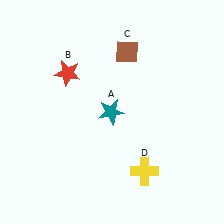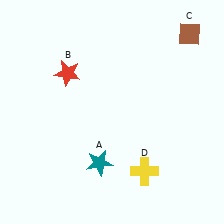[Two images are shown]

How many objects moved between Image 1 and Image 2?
2 objects moved between the two images.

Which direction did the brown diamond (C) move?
The brown diamond (C) moved right.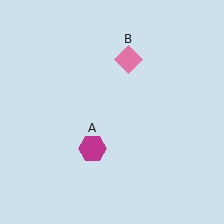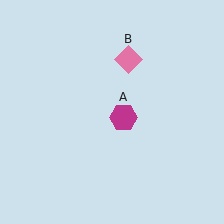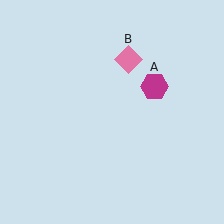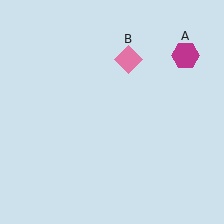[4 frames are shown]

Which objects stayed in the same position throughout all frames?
Pink diamond (object B) remained stationary.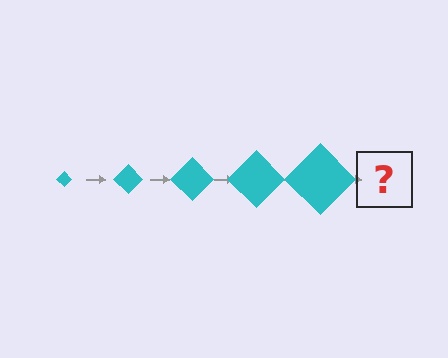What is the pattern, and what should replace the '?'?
The pattern is that the diamond gets progressively larger each step. The '?' should be a cyan diamond, larger than the previous one.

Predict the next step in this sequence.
The next step is a cyan diamond, larger than the previous one.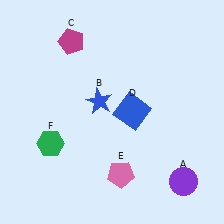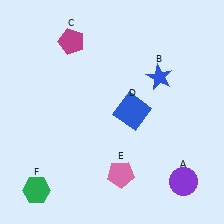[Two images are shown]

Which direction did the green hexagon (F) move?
The green hexagon (F) moved down.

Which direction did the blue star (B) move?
The blue star (B) moved right.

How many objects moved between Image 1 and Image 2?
2 objects moved between the two images.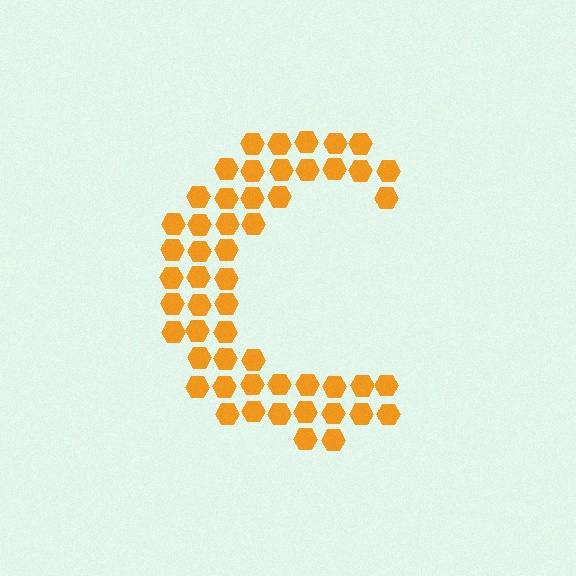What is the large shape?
The large shape is the letter C.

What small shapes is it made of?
It is made of small hexagons.